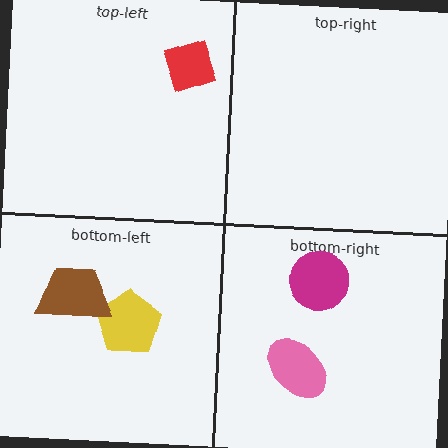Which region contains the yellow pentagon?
The bottom-left region.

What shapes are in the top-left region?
The red diamond.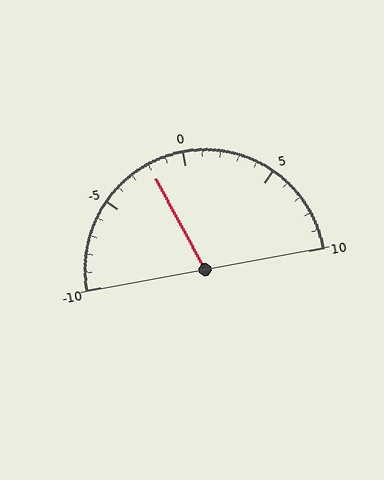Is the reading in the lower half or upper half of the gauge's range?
The reading is in the lower half of the range (-10 to 10).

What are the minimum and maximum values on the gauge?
The gauge ranges from -10 to 10.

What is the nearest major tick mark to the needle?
The nearest major tick mark is 0.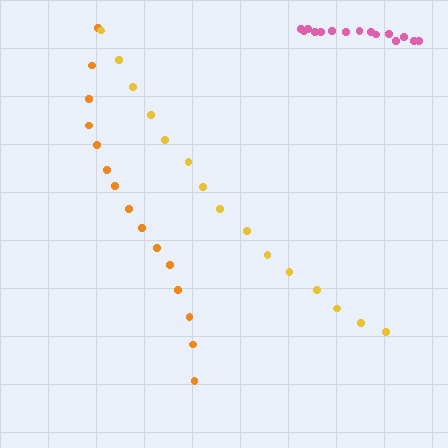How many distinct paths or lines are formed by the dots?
There are 3 distinct paths.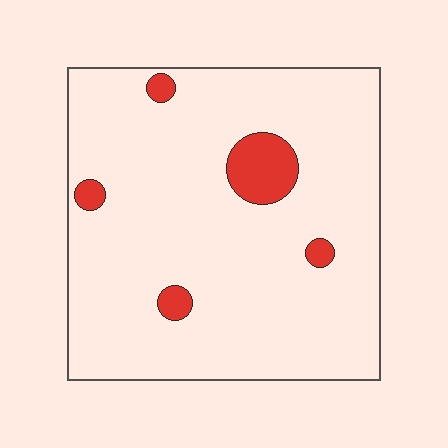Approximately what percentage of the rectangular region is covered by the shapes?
Approximately 5%.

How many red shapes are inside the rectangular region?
5.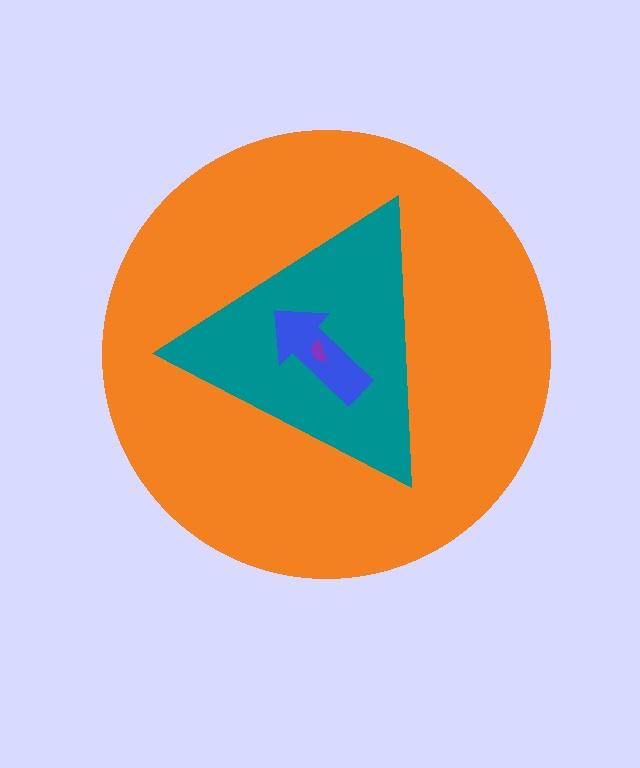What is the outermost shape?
The orange circle.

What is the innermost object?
The purple semicircle.